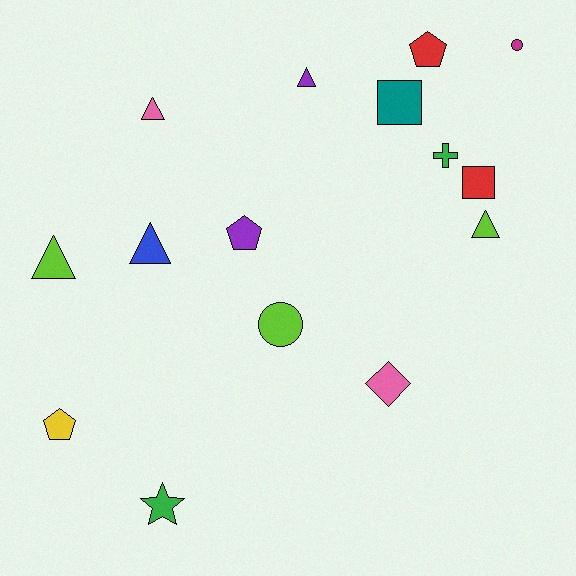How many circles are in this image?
There are 2 circles.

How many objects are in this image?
There are 15 objects.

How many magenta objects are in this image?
There is 1 magenta object.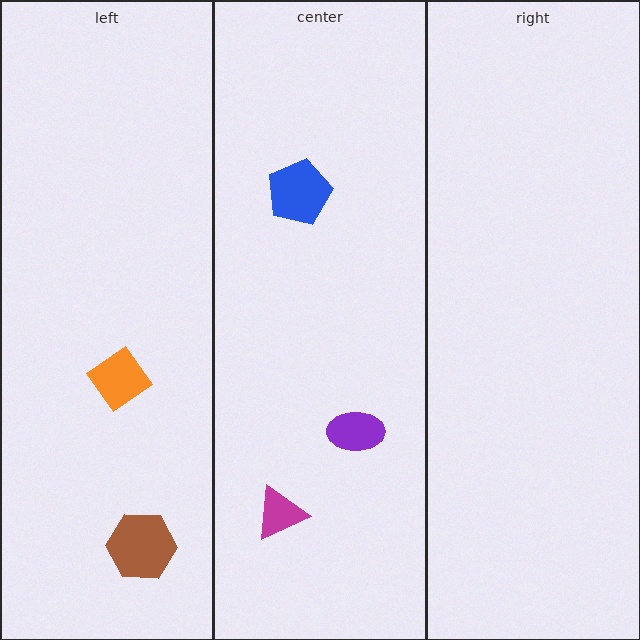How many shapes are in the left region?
2.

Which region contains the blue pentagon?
The center region.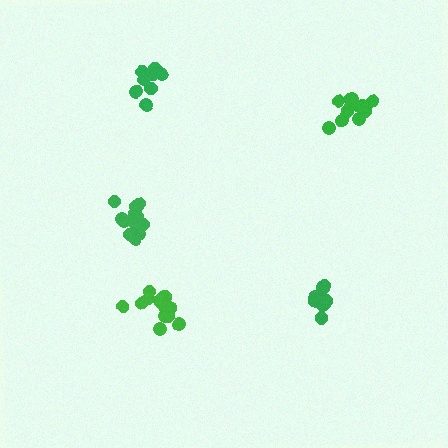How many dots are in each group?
Group 1: 11 dots, Group 2: 15 dots, Group 3: 9 dots, Group 4: 9 dots, Group 5: 14 dots (58 total).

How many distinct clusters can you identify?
There are 5 distinct clusters.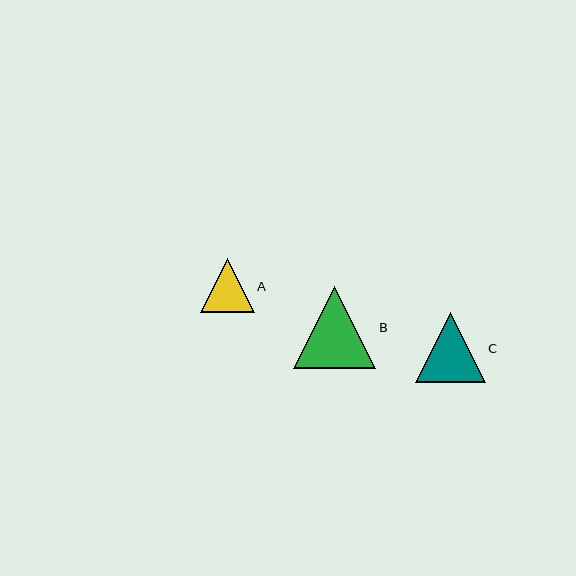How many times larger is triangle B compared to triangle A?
Triangle B is approximately 1.5 times the size of triangle A.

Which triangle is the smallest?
Triangle A is the smallest with a size of approximately 54 pixels.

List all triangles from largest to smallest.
From largest to smallest: B, C, A.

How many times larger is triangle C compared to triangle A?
Triangle C is approximately 1.3 times the size of triangle A.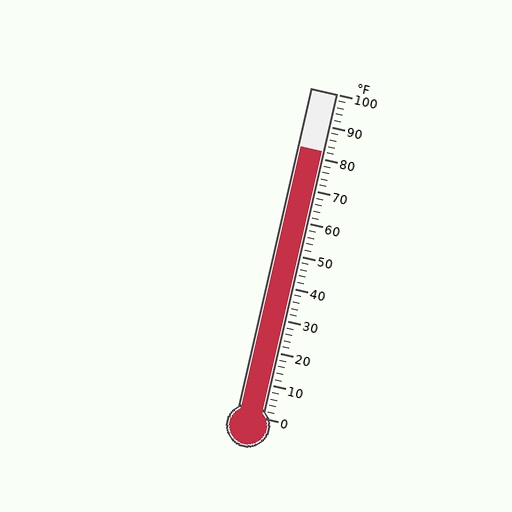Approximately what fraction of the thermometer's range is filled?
The thermometer is filled to approximately 80% of its range.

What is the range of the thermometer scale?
The thermometer scale ranges from 0°F to 100°F.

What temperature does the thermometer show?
The thermometer shows approximately 82°F.